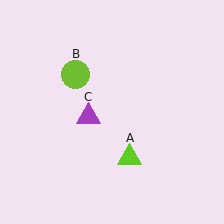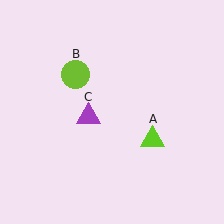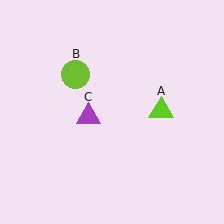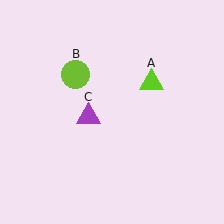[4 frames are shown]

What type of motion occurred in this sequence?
The lime triangle (object A) rotated counterclockwise around the center of the scene.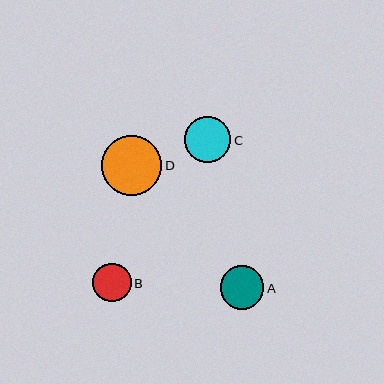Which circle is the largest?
Circle D is the largest with a size of approximately 60 pixels.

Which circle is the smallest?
Circle B is the smallest with a size of approximately 38 pixels.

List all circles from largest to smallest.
From largest to smallest: D, C, A, B.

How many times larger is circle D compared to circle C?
Circle D is approximately 1.3 times the size of circle C.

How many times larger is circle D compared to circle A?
Circle D is approximately 1.4 times the size of circle A.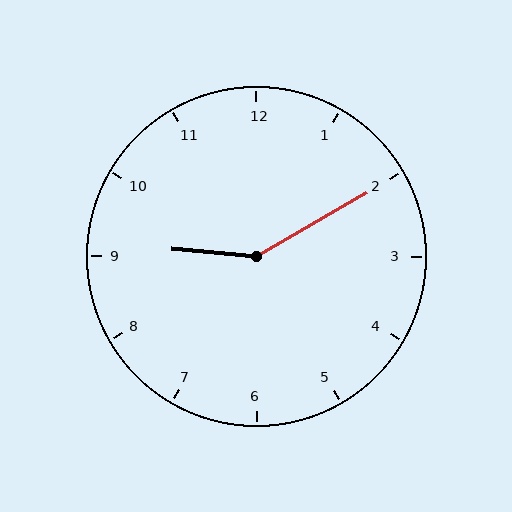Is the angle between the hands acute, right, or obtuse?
It is obtuse.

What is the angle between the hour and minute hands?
Approximately 145 degrees.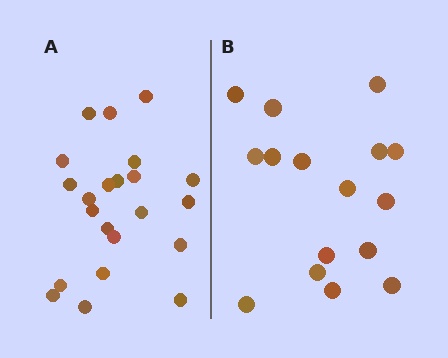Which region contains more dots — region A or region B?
Region A (the left region) has more dots.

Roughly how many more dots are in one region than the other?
Region A has about 6 more dots than region B.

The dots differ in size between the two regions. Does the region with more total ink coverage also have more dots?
No. Region B has more total ink coverage because its dots are larger, but region A actually contains more individual dots. Total area can be misleading — the number of items is what matters here.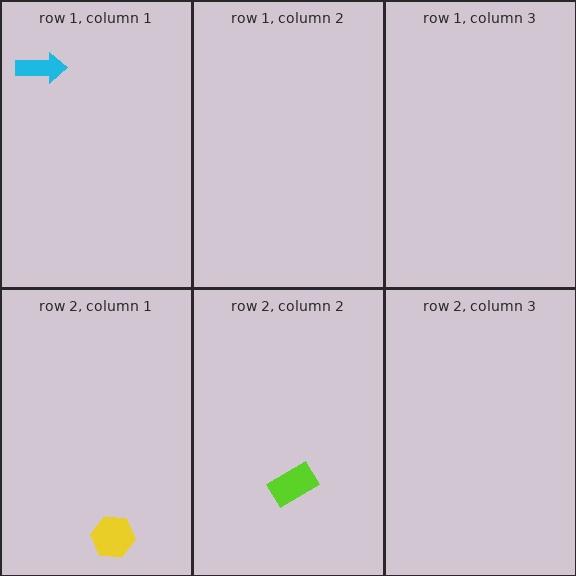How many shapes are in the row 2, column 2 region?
1.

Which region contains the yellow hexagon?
The row 2, column 1 region.